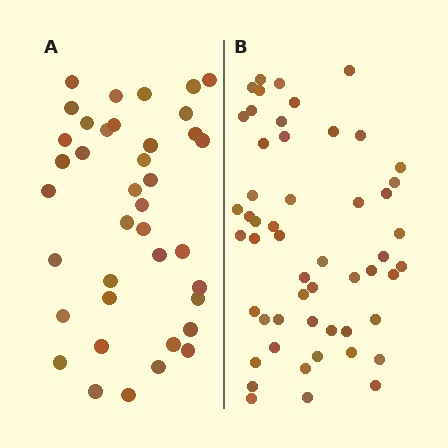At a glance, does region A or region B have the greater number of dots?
Region B (the right region) has more dots.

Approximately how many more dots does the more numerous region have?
Region B has approximately 15 more dots than region A.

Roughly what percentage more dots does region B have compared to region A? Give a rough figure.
About 35% more.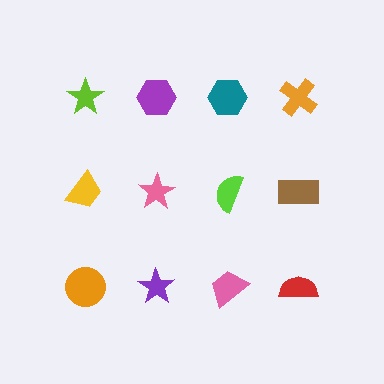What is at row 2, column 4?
A brown rectangle.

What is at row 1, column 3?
A teal hexagon.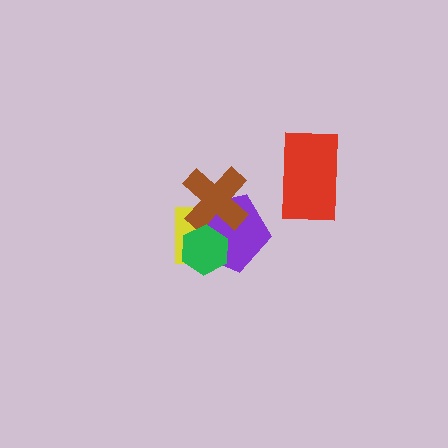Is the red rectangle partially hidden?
No, no other shape covers it.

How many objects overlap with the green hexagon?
3 objects overlap with the green hexagon.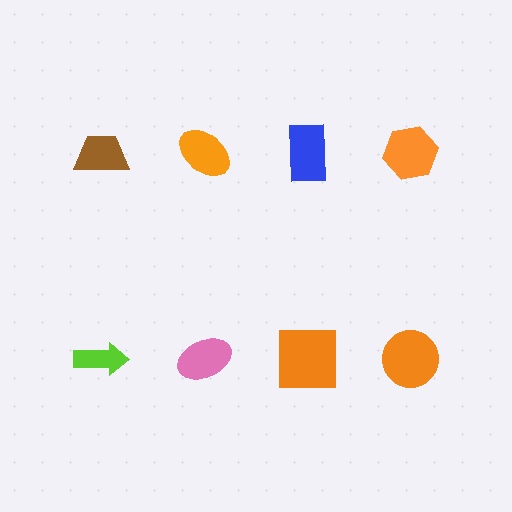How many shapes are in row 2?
4 shapes.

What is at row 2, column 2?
A pink ellipse.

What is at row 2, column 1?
A lime arrow.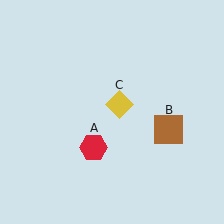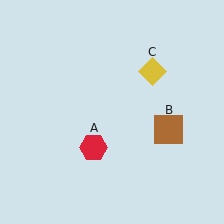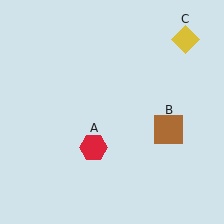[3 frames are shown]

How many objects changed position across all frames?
1 object changed position: yellow diamond (object C).